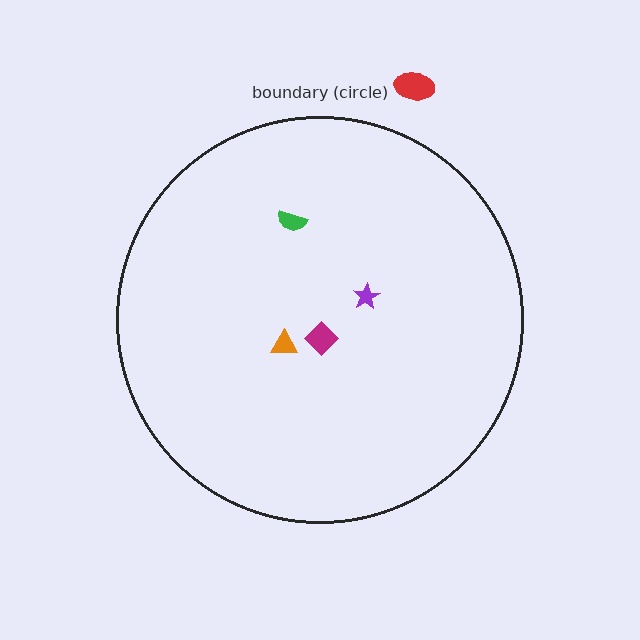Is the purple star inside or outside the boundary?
Inside.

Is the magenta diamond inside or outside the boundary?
Inside.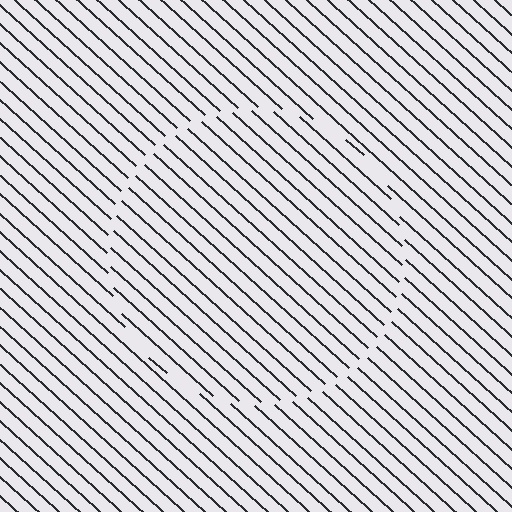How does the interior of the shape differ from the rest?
The interior of the shape contains the same grating, shifted by half a period — the contour is defined by the phase discontinuity where line-ends from the inner and outer gratings abut.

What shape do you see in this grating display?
An illusory circle. The interior of the shape contains the same grating, shifted by half a period — the contour is defined by the phase discontinuity where line-ends from the inner and outer gratings abut.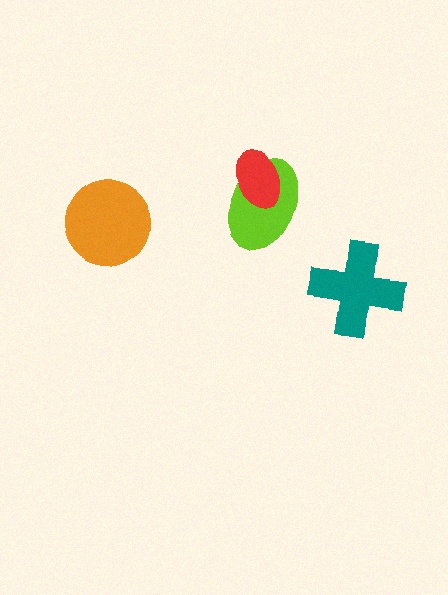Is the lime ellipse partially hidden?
Yes, it is partially covered by another shape.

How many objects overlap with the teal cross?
0 objects overlap with the teal cross.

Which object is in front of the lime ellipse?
The red ellipse is in front of the lime ellipse.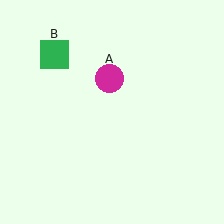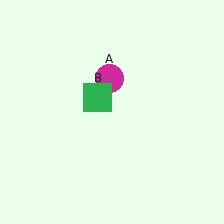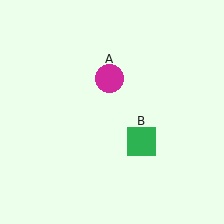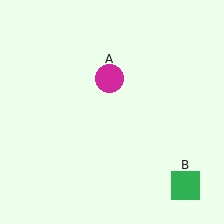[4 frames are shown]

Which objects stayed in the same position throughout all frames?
Magenta circle (object A) remained stationary.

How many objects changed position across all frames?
1 object changed position: green square (object B).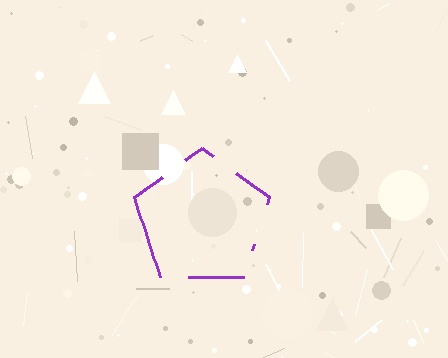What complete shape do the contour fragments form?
The contour fragments form a pentagon.